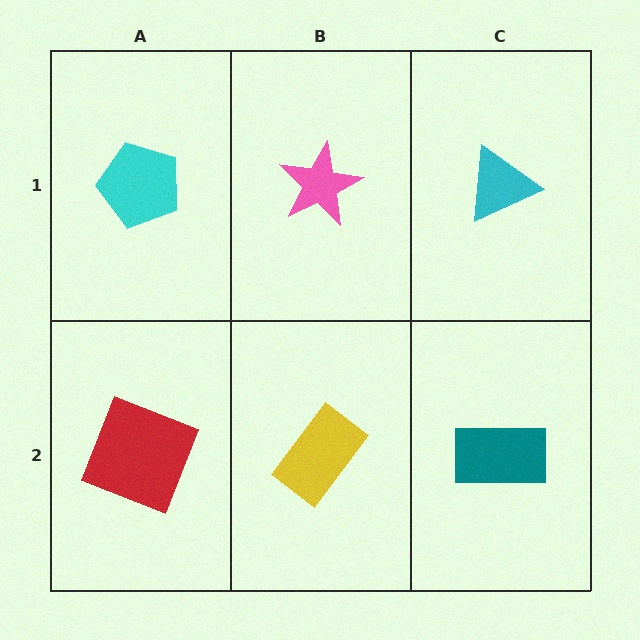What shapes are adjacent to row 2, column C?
A cyan triangle (row 1, column C), a yellow rectangle (row 2, column B).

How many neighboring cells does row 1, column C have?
2.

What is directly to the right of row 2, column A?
A yellow rectangle.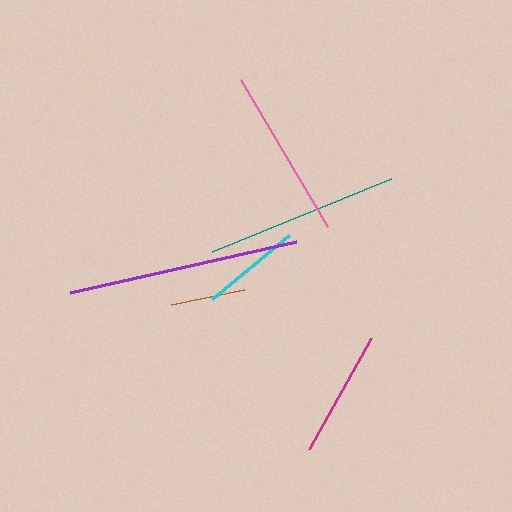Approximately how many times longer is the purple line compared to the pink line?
The purple line is approximately 1.4 times the length of the pink line.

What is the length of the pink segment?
The pink segment is approximately 170 pixels long.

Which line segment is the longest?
The purple line is the longest at approximately 232 pixels.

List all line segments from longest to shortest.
From longest to shortest: purple, teal, pink, magenta, cyan, brown.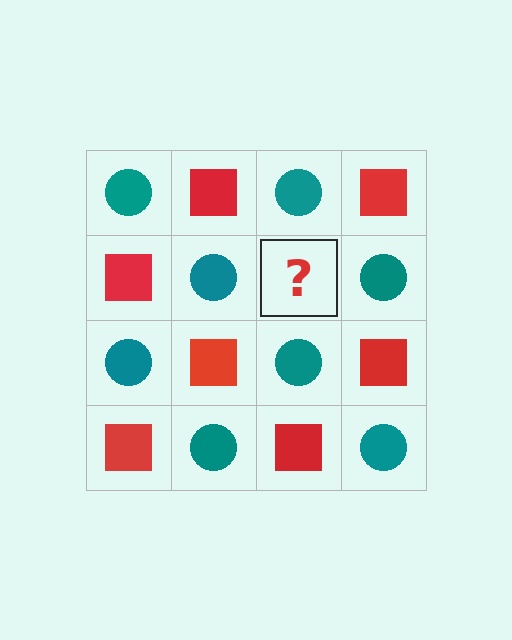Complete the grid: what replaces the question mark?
The question mark should be replaced with a red square.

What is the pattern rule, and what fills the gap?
The rule is that it alternates teal circle and red square in a checkerboard pattern. The gap should be filled with a red square.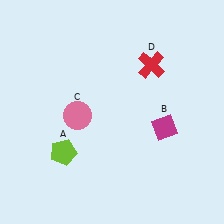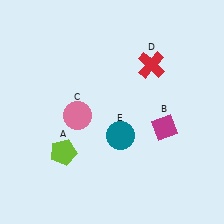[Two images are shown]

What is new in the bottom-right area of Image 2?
A teal circle (E) was added in the bottom-right area of Image 2.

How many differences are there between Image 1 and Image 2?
There is 1 difference between the two images.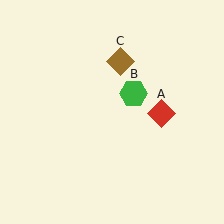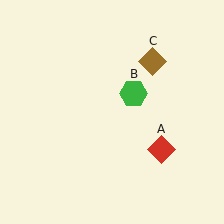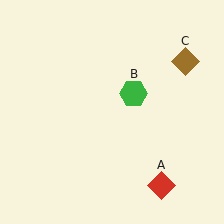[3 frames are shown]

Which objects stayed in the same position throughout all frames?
Green hexagon (object B) remained stationary.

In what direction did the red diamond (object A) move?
The red diamond (object A) moved down.